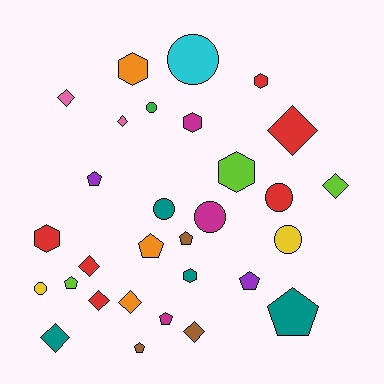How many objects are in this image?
There are 30 objects.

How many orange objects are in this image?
There are 3 orange objects.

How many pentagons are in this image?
There are 8 pentagons.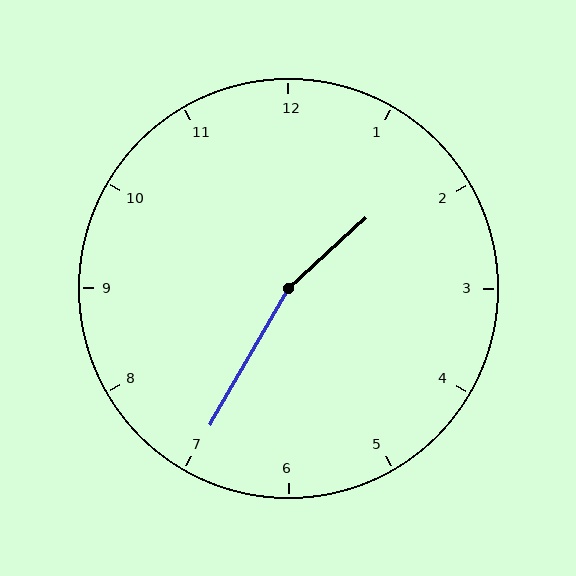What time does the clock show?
1:35.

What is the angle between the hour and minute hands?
Approximately 162 degrees.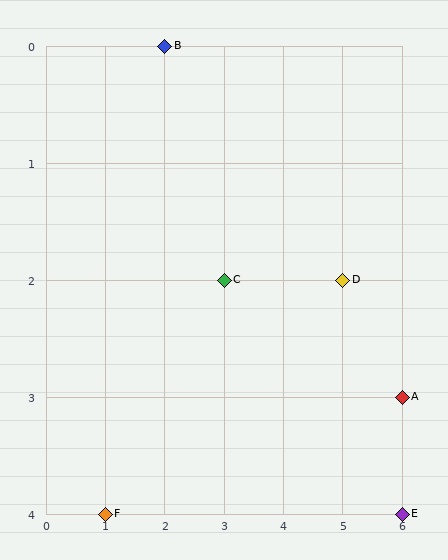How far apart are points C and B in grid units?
Points C and B are 1 column and 2 rows apart (about 2.2 grid units diagonally).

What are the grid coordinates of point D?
Point D is at grid coordinates (5, 2).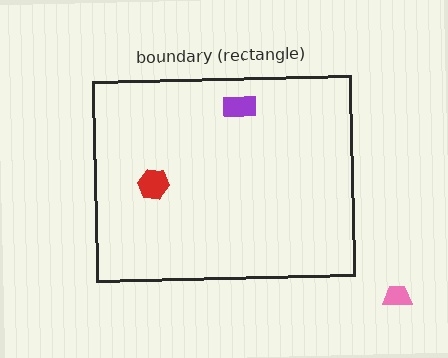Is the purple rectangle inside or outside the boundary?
Inside.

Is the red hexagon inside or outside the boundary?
Inside.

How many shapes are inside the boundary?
2 inside, 1 outside.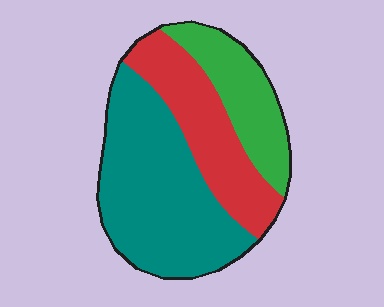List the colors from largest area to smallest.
From largest to smallest: teal, red, green.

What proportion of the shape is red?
Red covers 29% of the shape.